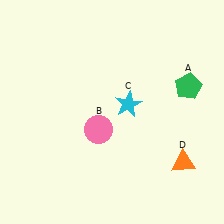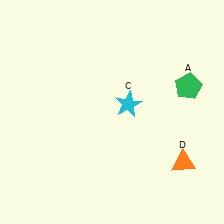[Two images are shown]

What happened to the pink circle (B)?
The pink circle (B) was removed in Image 2. It was in the bottom-left area of Image 1.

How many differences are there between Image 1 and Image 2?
There is 1 difference between the two images.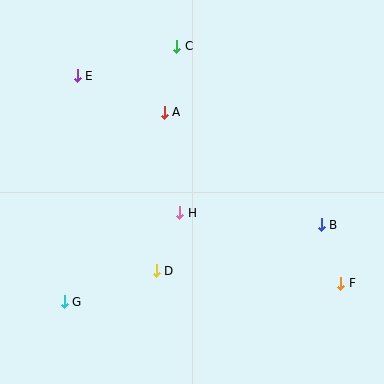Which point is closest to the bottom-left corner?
Point G is closest to the bottom-left corner.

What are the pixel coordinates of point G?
Point G is at (64, 302).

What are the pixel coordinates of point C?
Point C is at (177, 46).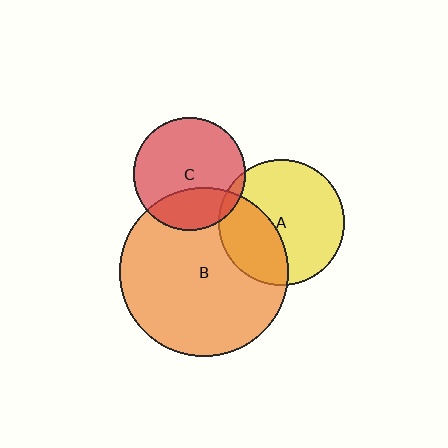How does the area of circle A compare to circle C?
Approximately 1.2 times.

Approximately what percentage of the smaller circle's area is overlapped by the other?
Approximately 5%.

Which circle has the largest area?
Circle B (orange).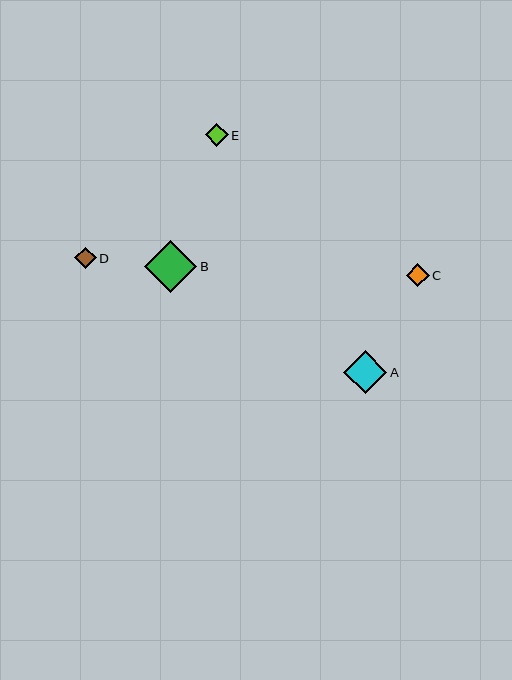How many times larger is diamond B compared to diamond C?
Diamond B is approximately 2.3 times the size of diamond C.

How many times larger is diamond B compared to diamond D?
Diamond B is approximately 2.4 times the size of diamond D.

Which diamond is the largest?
Diamond B is the largest with a size of approximately 52 pixels.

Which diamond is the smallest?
Diamond D is the smallest with a size of approximately 22 pixels.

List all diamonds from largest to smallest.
From largest to smallest: B, A, E, C, D.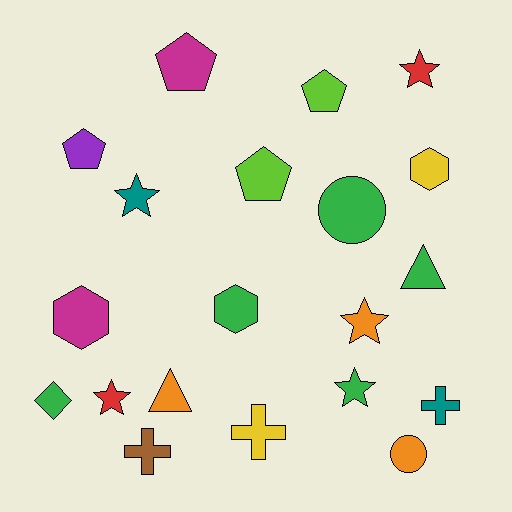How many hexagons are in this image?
There are 3 hexagons.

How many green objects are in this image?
There are 5 green objects.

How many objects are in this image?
There are 20 objects.